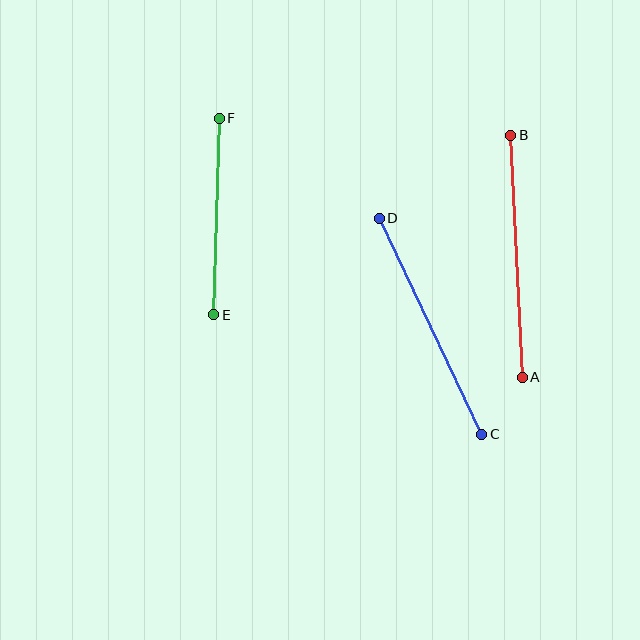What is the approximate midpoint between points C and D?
The midpoint is at approximately (430, 326) pixels.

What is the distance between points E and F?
The distance is approximately 196 pixels.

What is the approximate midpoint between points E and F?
The midpoint is at approximately (217, 216) pixels.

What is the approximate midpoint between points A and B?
The midpoint is at approximately (516, 256) pixels.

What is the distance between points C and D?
The distance is approximately 239 pixels.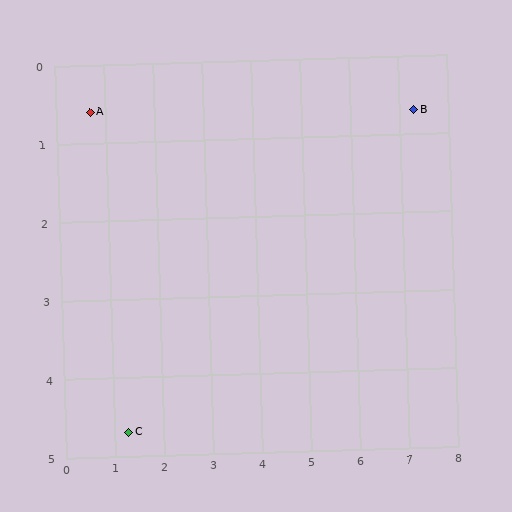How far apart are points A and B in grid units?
Points A and B are about 6.6 grid units apart.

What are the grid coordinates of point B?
Point B is at approximately (7.3, 0.7).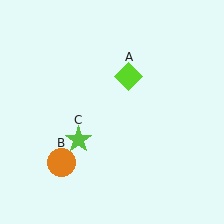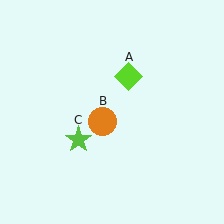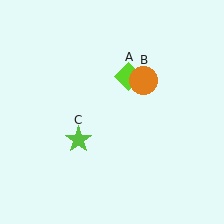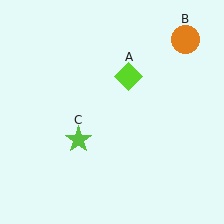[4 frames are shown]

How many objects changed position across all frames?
1 object changed position: orange circle (object B).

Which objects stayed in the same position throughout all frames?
Lime diamond (object A) and lime star (object C) remained stationary.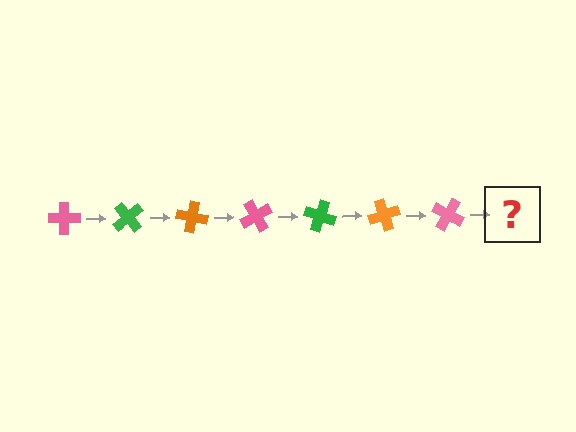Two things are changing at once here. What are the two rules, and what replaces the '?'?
The two rules are that it rotates 50 degrees each step and the color cycles through pink, green, and orange. The '?' should be a green cross, rotated 350 degrees from the start.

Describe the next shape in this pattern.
It should be a green cross, rotated 350 degrees from the start.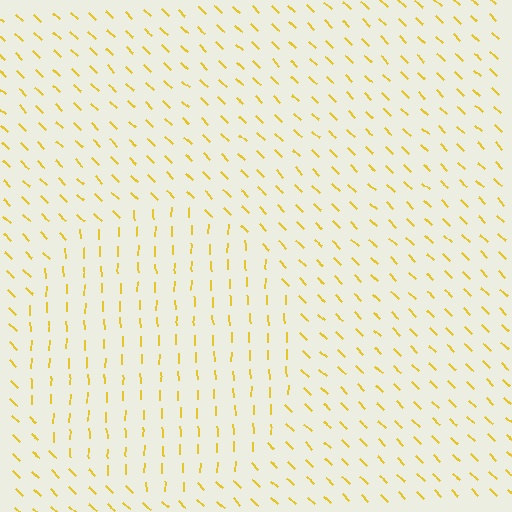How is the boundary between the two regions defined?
The boundary is defined purely by a change in line orientation (approximately 45 degrees difference). All lines are the same color and thickness.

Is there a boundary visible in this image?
Yes, there is a texture boundary formed by a change in line orientation.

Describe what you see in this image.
The image is filled with small yellow line segments. A circle region in the image has lines oriented differently from the surrounding lines, creating a visible texture boundary.